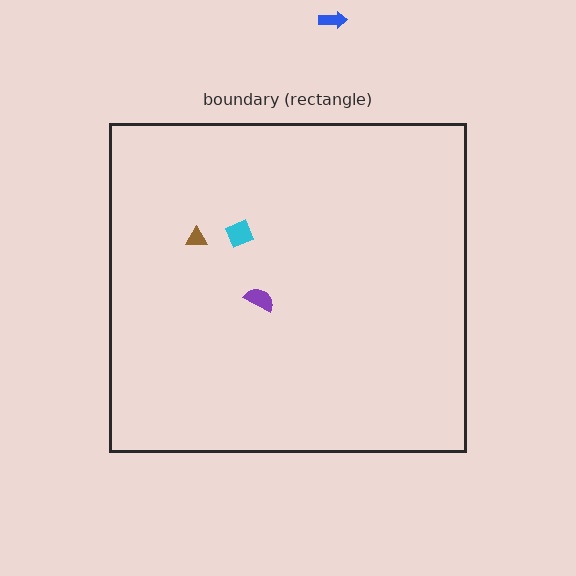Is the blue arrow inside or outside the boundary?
Outside.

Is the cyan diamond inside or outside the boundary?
Inside.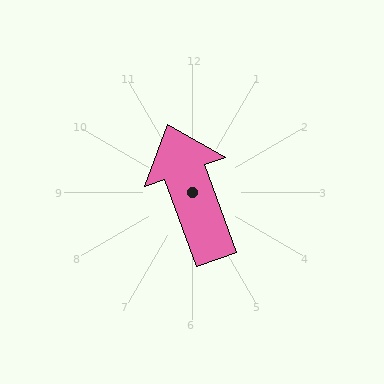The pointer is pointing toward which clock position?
Roughly 11 o'clock.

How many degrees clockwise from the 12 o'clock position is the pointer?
Approximately 340 degrees.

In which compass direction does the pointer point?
North.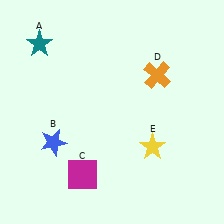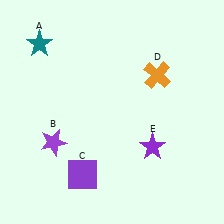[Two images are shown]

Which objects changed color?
B changed from blue to purple. C changed from magenta to purple. E changed from yellow to purple.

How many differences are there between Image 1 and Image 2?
There are 3 differences between the two images.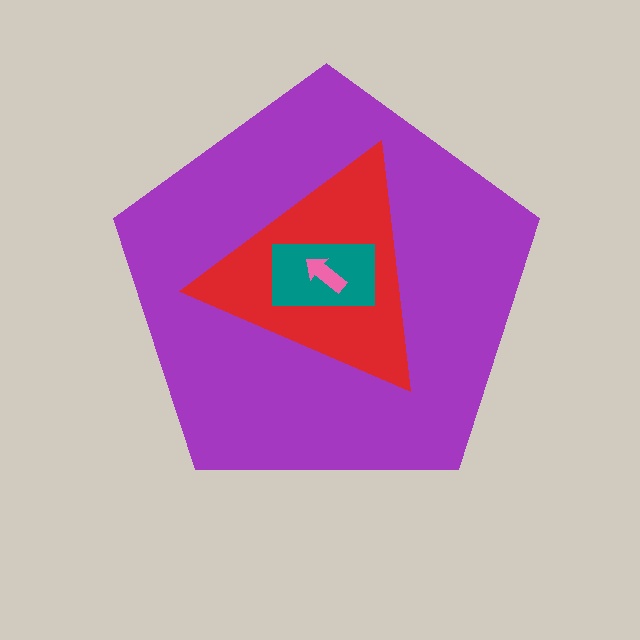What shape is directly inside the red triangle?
The teal rectangle.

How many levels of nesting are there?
4.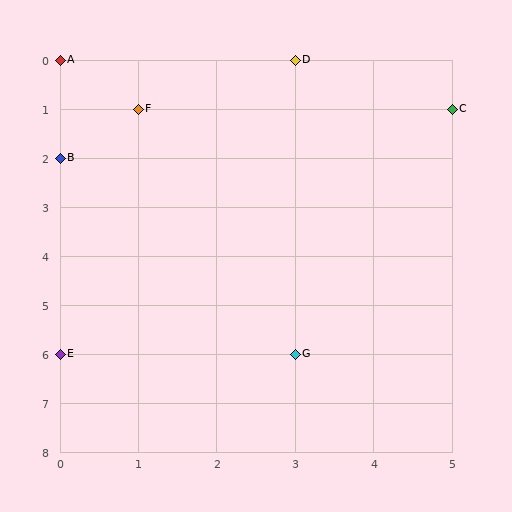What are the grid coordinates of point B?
Point B is at grid coordinates (0, 2).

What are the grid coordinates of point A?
Point A is at grid coordinates (0, 0).